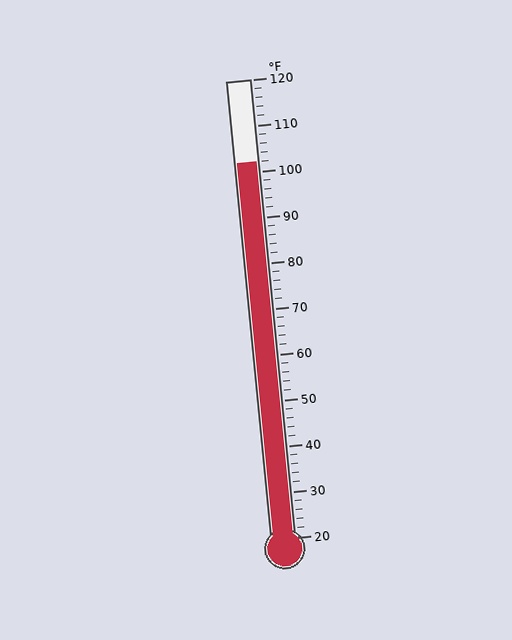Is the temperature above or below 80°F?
The temperature is above 80°F.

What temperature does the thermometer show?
The thermometer shows approximately 102°F.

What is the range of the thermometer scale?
The thermometer scale ranges from 20°F to 120°F.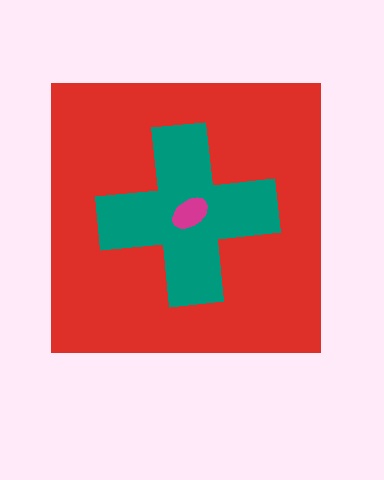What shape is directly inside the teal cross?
The magenta ellipse.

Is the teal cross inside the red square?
Yes.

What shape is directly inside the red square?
The teal cross.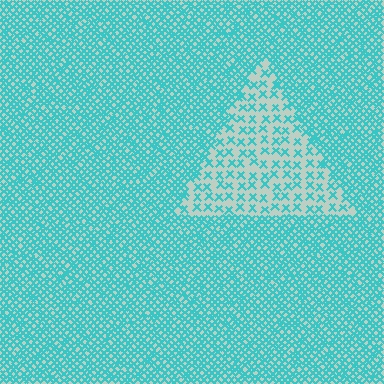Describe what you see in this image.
The image contains small cyan elements arranged at two different densities. A triangle-shaped region is visible where the elements are less densely packed than the surrounding area.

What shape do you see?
I see a triangle.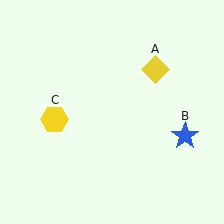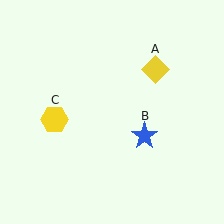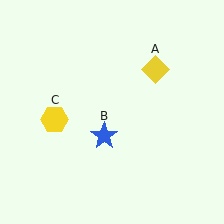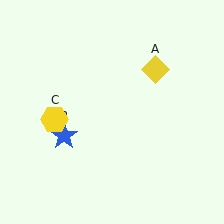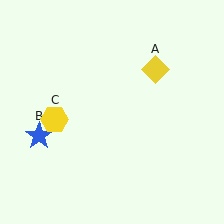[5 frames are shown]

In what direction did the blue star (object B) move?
The blue star (object B) moved left.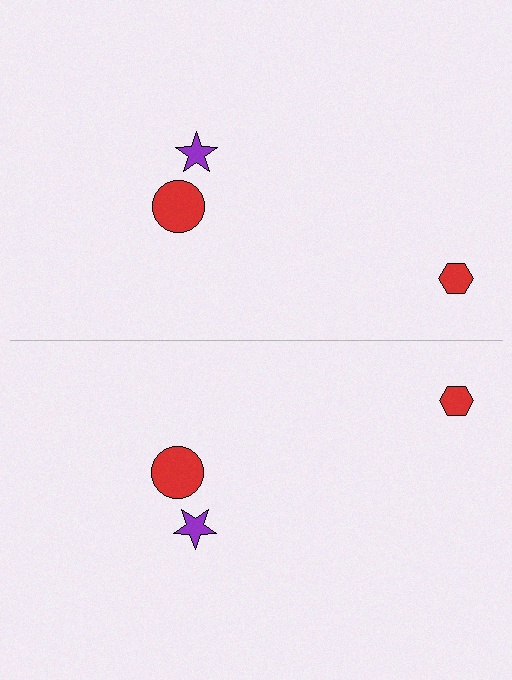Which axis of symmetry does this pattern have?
The pattern has a horizontal axis of symmetry running through the center of the image.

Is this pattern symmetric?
Yes, this pattern has bilateral (reflection) symmetry.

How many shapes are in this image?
There are 6 shapes in this image.